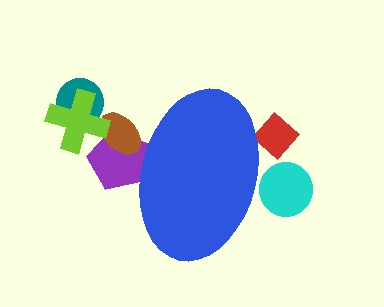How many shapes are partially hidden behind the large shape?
4 shapes are partially hidden.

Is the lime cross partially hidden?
No, the lime cross is fully visible.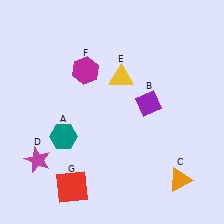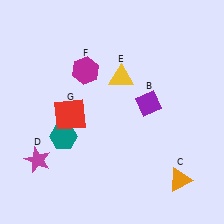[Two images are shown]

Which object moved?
The red square (G) moved up.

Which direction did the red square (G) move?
The red square (G) moved up.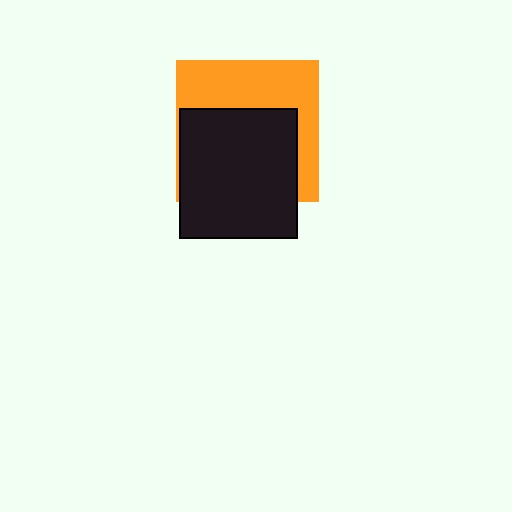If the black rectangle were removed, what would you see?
You would see the complete orange square.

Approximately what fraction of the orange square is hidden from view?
Roughly 54% of the orange square is hidden behind the black rectangle.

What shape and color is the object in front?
The object in front is a black rectangle.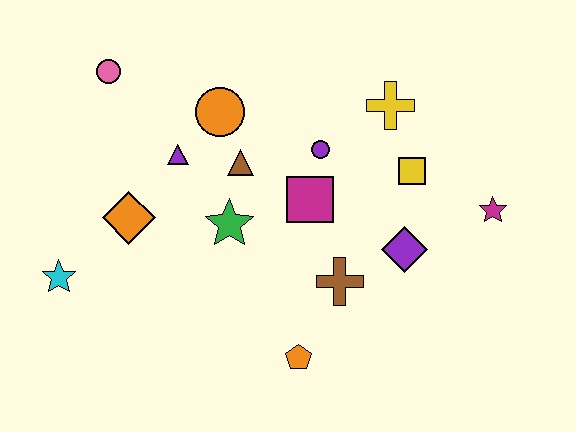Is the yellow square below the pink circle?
Yes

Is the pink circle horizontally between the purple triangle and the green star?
No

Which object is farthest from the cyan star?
The magenta star is farthest from the cyan star.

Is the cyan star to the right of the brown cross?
No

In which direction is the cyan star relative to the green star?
The cyan star is to the left of the green star.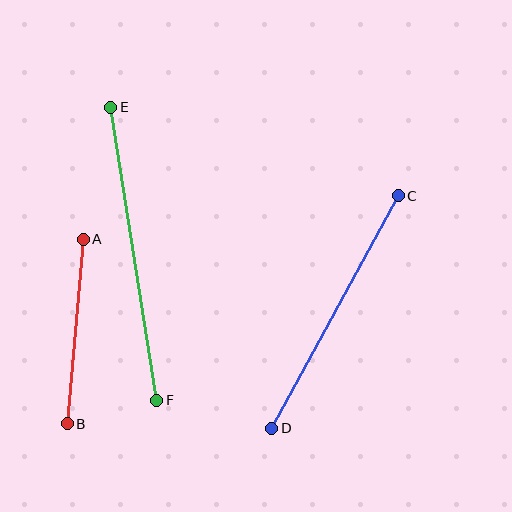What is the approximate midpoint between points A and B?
The midpoint is at approximately (75, 331) pixels.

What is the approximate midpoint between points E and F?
The midpoint is at approximately (134, 254) pixels.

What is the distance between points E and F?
The distance is approximately 297 pixels.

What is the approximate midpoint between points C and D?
The midpoint is at approximately (335, 312) pixels.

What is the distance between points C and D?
The distance is approximately 265 pixels.